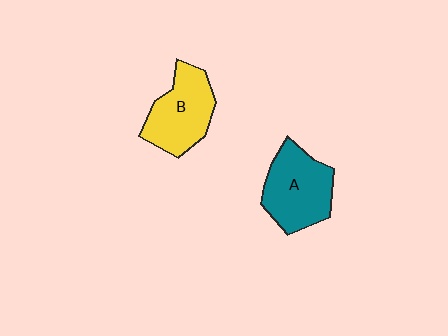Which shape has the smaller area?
Shape B (yellow).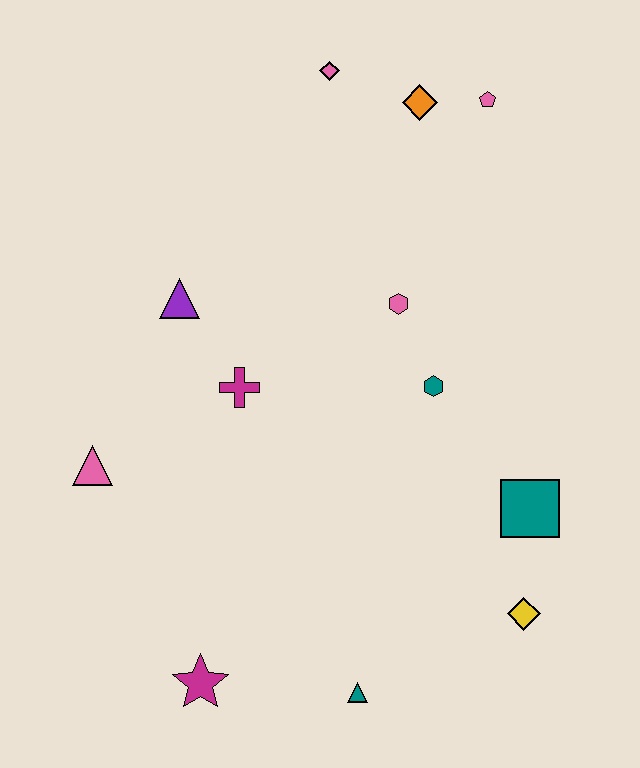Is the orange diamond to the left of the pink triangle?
No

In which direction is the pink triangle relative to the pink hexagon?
The pink triangle is to the left of the pink hexagon.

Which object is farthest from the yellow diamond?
The pink diamond is farthest from the yellow diamond.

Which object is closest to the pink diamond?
The orange diamond is closest to the pink diamond.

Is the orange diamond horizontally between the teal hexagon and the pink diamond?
Yes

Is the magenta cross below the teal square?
No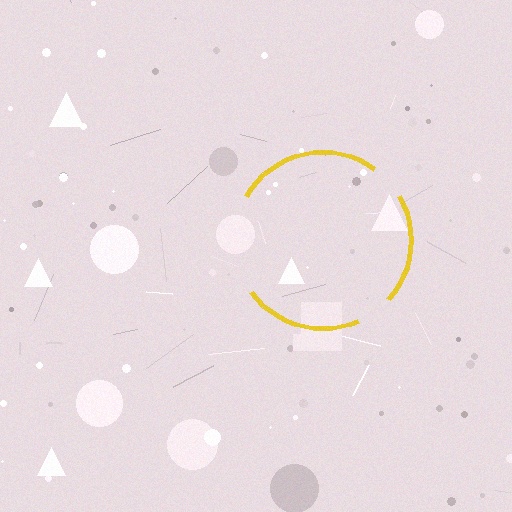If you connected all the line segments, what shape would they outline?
They would outline a circle.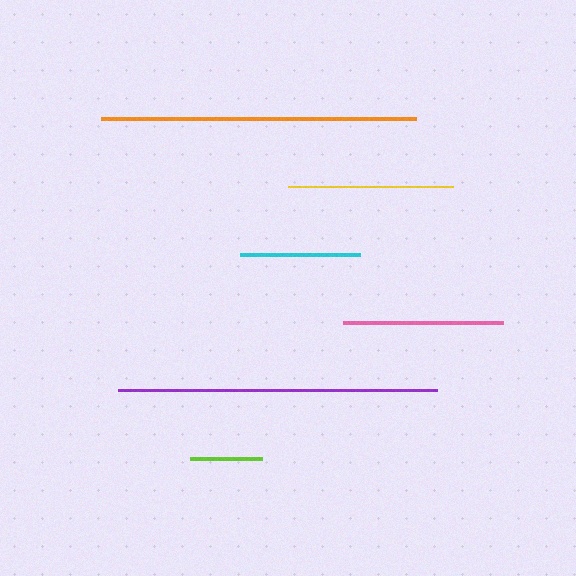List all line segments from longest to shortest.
From longest to shortest: purple, orange, yellow, pink, cyan, lime.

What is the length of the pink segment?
The pink segment is approximately 160 pixels long.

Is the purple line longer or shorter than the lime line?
The purple line is longer than the lime line.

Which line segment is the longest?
The purple line is the longest at approximately 319 pixels.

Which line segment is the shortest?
The lime line is the shortest at approximately 72 pixels.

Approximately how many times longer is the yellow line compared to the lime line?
The yellow line is approximately 2.3 times the length of the lime line.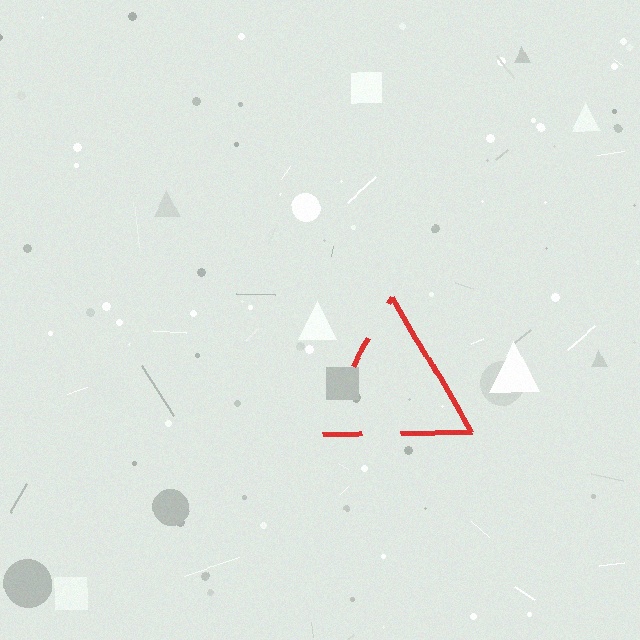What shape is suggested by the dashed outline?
The dashed outline suggests a triangle.